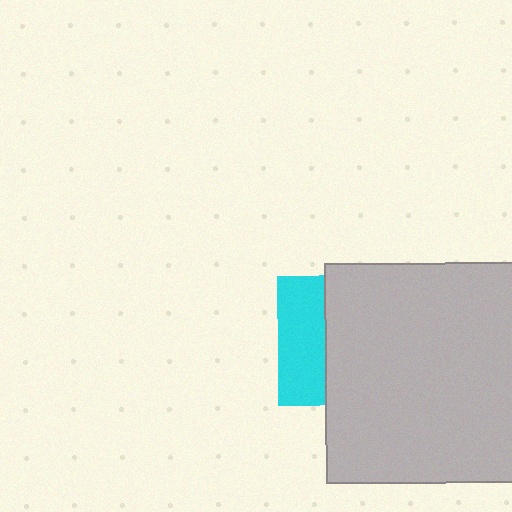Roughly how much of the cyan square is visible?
A small part of it is visible (roughly 36%).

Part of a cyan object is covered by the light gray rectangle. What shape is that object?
It is a square.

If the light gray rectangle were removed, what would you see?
You would see the complete cyan square.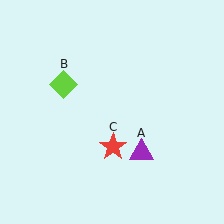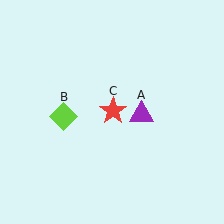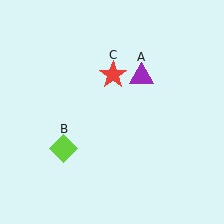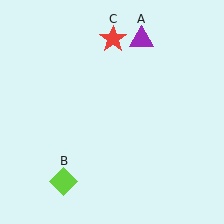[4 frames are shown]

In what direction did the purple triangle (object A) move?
The purple triangle (object A) moved up.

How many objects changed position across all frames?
3 objects changed position: purple triangle (object A), lime diamond (object B), red star (object C).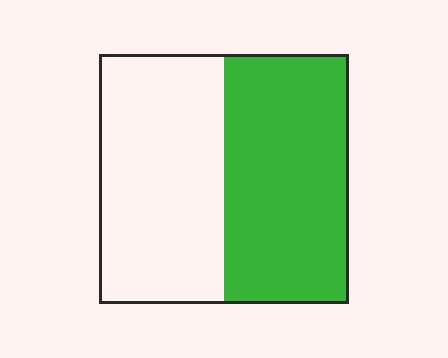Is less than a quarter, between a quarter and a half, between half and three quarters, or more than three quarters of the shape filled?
Between half and three quarters.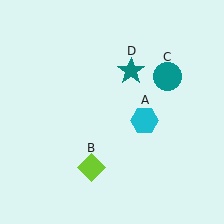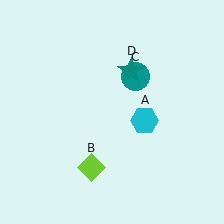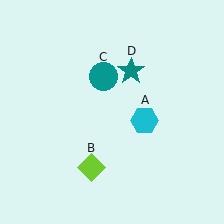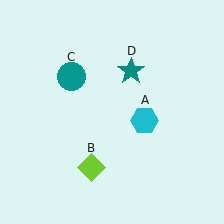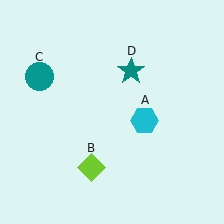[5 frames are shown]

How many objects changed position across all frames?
1 object changed position: teal circle (object C).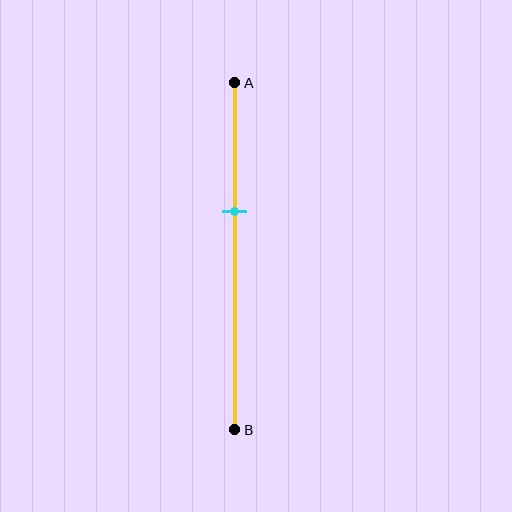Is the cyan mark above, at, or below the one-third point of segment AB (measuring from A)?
The cyan mark is below the one-third point of segment AB.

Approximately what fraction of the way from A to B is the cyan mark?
The cyan mark is approximately 35% of the way from A to B.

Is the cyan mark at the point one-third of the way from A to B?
No, the mark is at about 35% from A, not at the 33% one-third point.